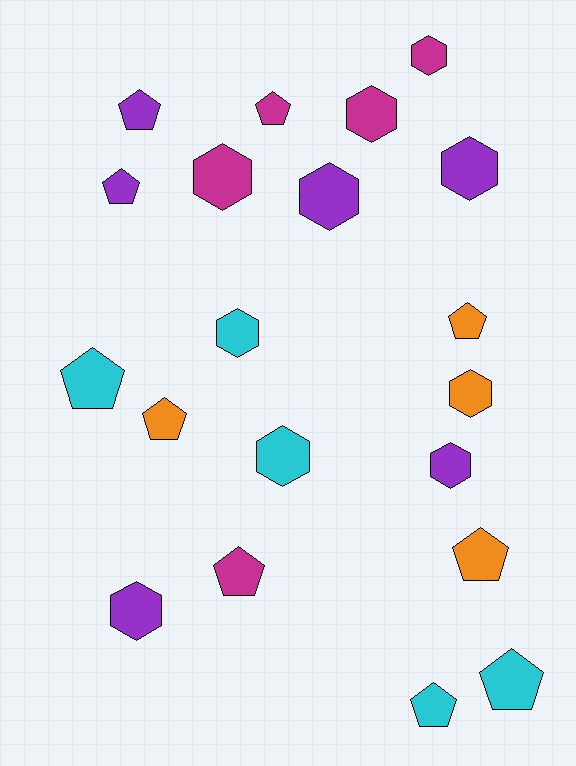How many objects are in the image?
There are 20 objects.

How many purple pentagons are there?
There are 2 purple pentagons.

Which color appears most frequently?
Purple, with 6 objects.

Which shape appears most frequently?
Hexagon, with 10 objects.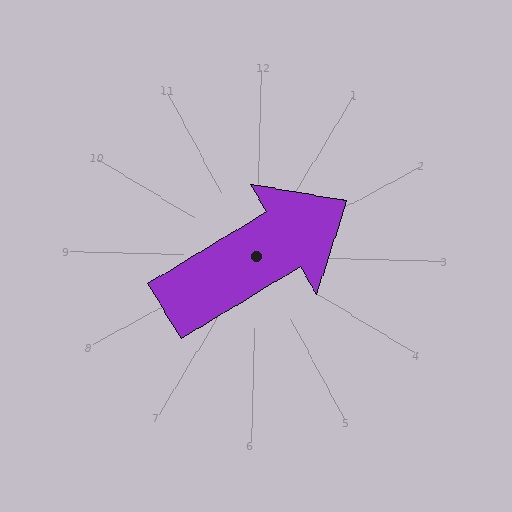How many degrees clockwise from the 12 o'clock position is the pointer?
Approximately 57 degrees.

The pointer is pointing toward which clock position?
Roughly 2 o'clock.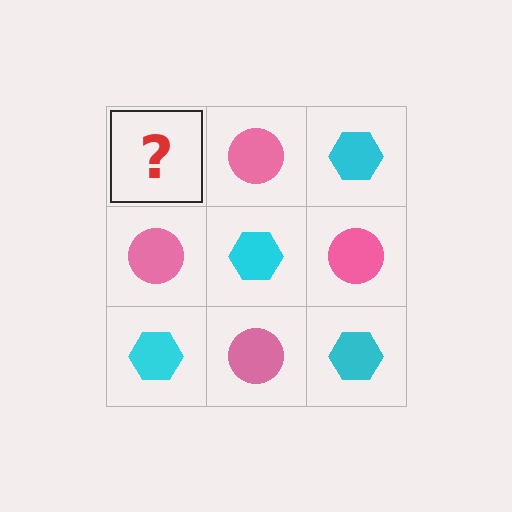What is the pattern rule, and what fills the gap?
The rule is that it alternates cyan hexagon and pink circle in a checkerboard pattern. The gap should be filled with a cyan hexagon.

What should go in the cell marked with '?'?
The missing cell should contain a cyan hexagon.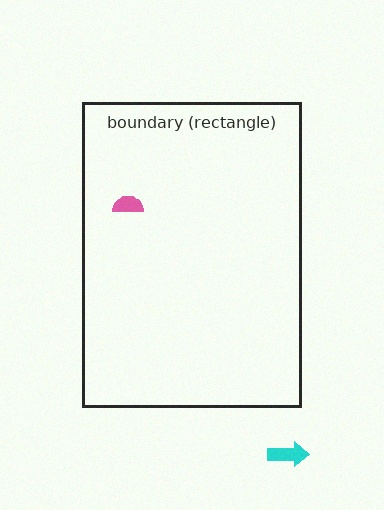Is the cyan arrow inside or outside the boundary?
Outside.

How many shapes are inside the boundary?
1 inside, 1 outside.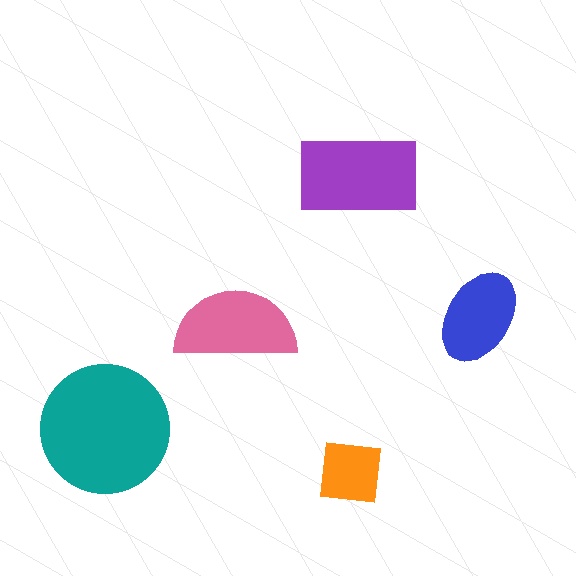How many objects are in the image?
There are 5 objects in the image.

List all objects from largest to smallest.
The teal circle, the purple rectangle, the pink semicircle, the blue ellipse, the orange square.